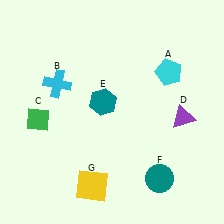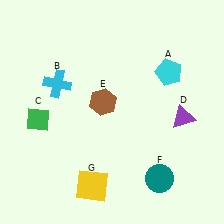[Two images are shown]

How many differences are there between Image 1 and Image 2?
There is 1 difference between the two images.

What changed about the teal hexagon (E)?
In Image 1, E is teal. In Image 2, it changed to brown.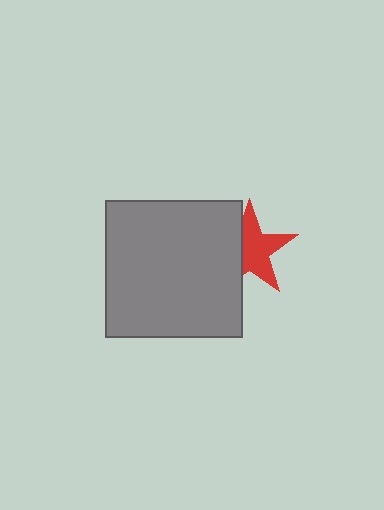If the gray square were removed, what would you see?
You would see the complete red star.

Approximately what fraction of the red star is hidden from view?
Roughly 38% of the red star is hidden behind the gray square.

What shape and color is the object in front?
The object in front is a gray square.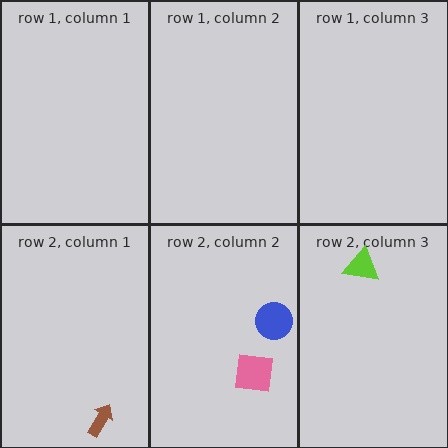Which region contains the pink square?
The row 2, column 2 region.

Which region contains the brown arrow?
The row 2, column 1 region.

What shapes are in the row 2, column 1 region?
The brown arrow.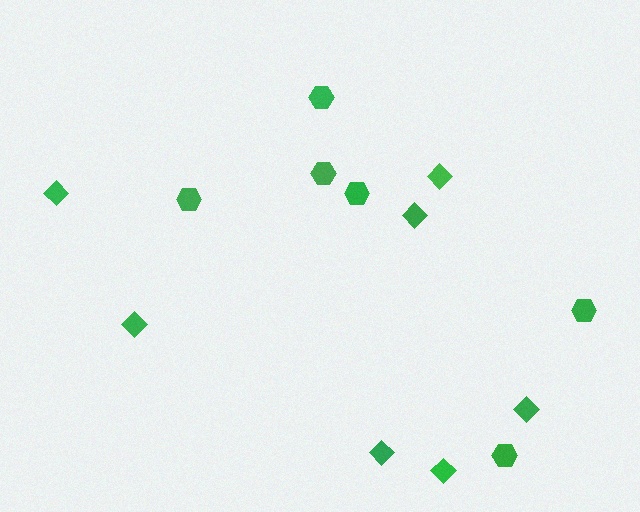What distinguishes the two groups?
There are 2 groups: one group of hexagons (6) and one group of diamonds (7).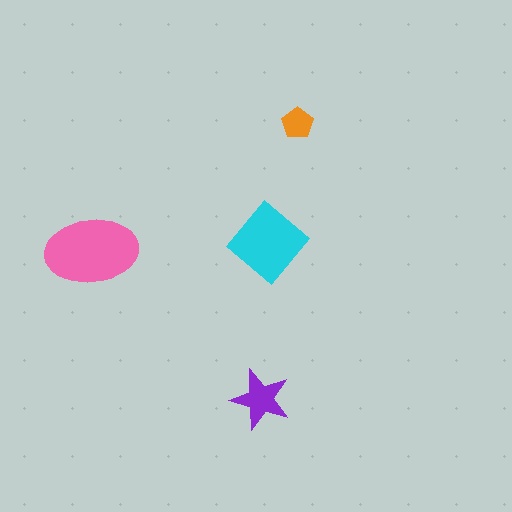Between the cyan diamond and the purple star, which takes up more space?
The cyan diamond.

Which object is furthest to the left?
The pink ellipse is leftmost.